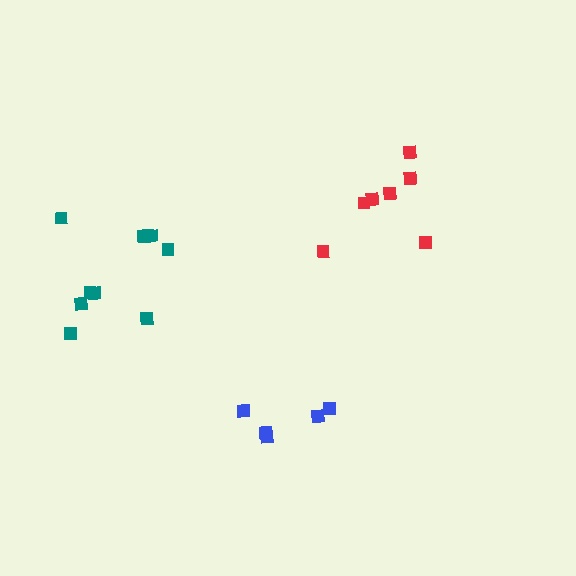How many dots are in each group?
Group 1: 5 dots, Group 2: 10 dots, Group 3: 7 dots (22 total).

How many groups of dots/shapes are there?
There are 3 groups.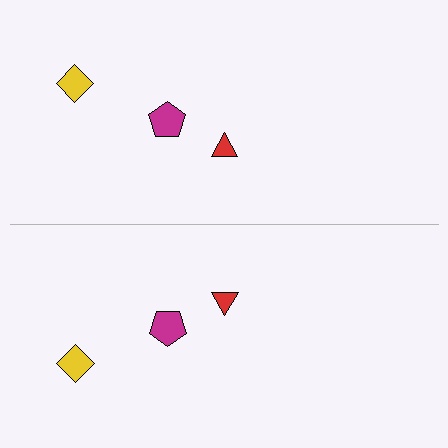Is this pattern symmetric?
Yes, this pattern has bilateral (reflection) symmetry.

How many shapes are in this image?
There are 6 shapes in this image.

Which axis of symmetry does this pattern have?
The pattern has a horizontal axis of symmetry running through the center of the image.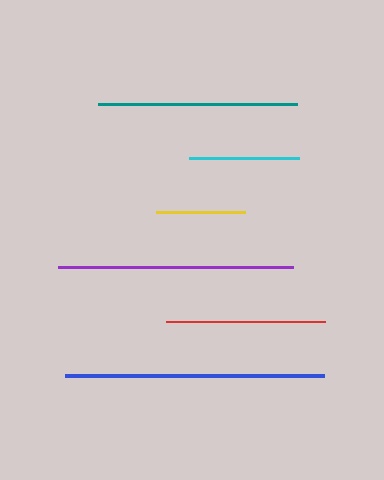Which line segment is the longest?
The blue line is the longest at approximately 259 pixels.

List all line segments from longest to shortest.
From longest to shortest: blue, purple, teal, red, cyan, yellow.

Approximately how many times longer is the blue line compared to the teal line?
The blue line is approximately 1.3 times the length of the teal line.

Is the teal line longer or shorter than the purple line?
The purple line is longer than the teal line.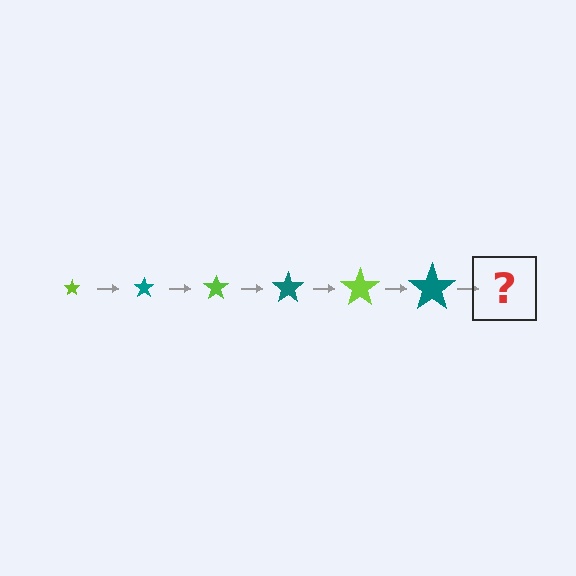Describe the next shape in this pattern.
It should be a lime star, larger than the previous one.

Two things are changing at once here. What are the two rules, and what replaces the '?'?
The two rules are that the star grows larger each step and the color cycles through lime and teal. The '?' should be a lime star, larger than the previous one.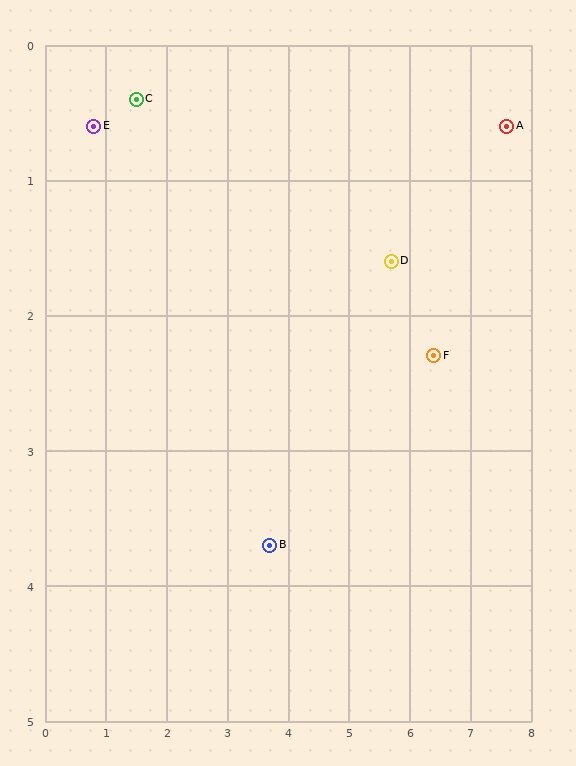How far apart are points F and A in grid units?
Points F and A are about 2.1 grid units apart.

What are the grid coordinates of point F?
Point F is at approximately (6.4, 2.3).